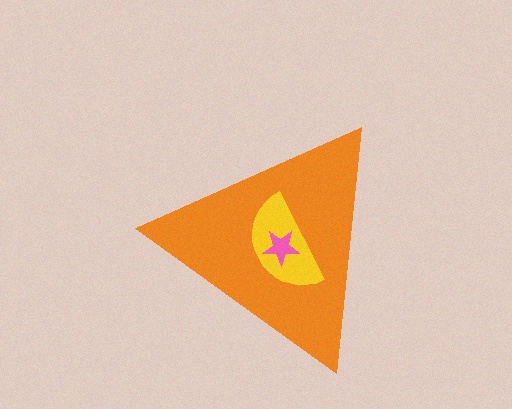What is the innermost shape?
The pink star.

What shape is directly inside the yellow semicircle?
The pink star.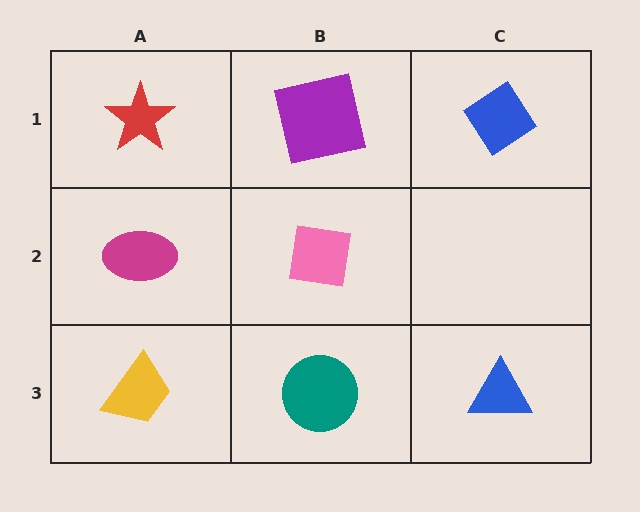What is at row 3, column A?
A yellow trapezoid.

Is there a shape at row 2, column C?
No, that cell is empty.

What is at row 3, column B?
A teal circle.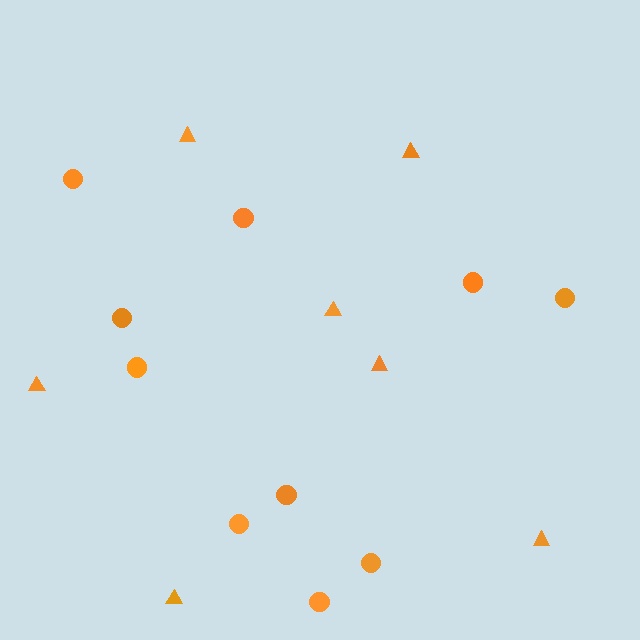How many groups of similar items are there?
There are 2 groups: one group of triangles (7) and one group of circles (10).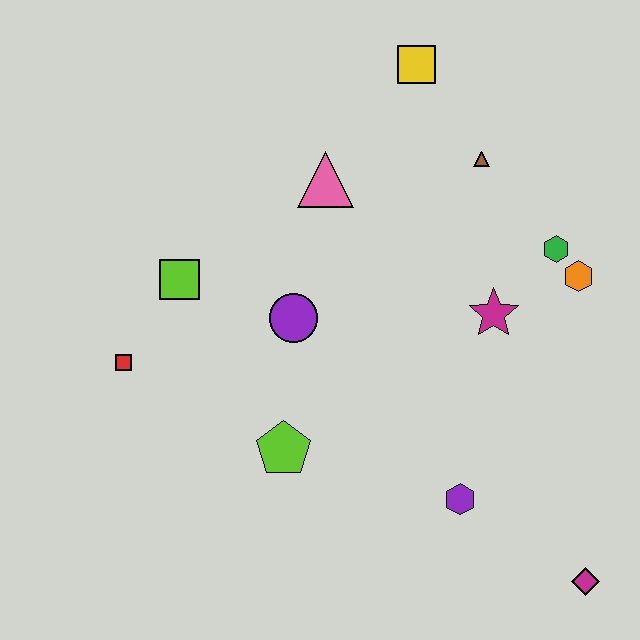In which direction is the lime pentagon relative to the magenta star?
The lime pentagon is to the left of the magenta star.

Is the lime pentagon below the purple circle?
Yes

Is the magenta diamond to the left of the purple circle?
No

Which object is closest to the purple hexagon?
The magenta diamond is closest to the purple hexagon.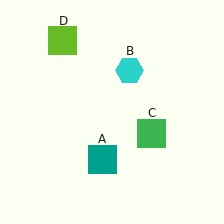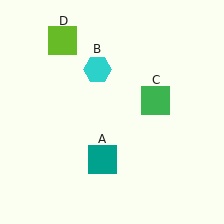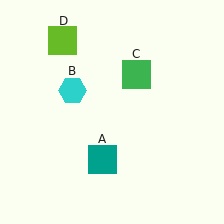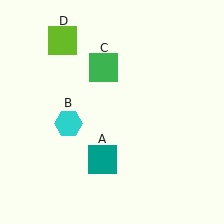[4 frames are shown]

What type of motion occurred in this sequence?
The cyan hexagon (object B), green square (object C) rotated counterclockwise around the center of the scene.